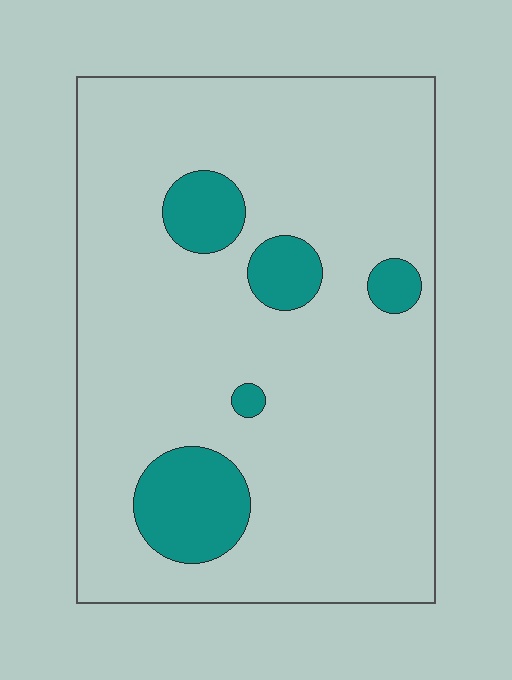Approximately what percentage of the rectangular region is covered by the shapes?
Approximately 15%.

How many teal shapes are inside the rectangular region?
5.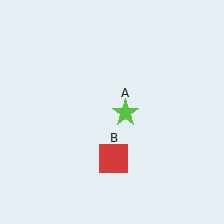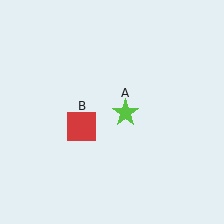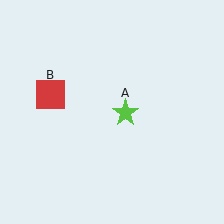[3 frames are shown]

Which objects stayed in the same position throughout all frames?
Lime star (object A) remained stationary.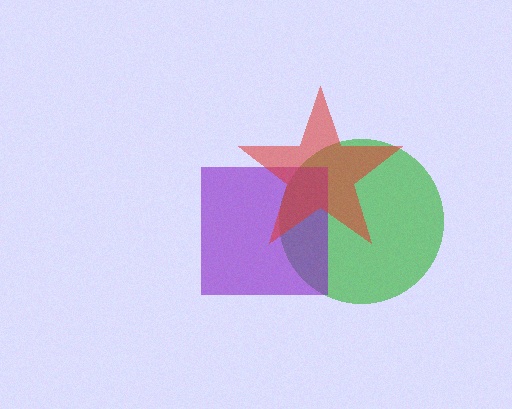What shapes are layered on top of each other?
The layered shapes are: a green circle, a purple square, a red star.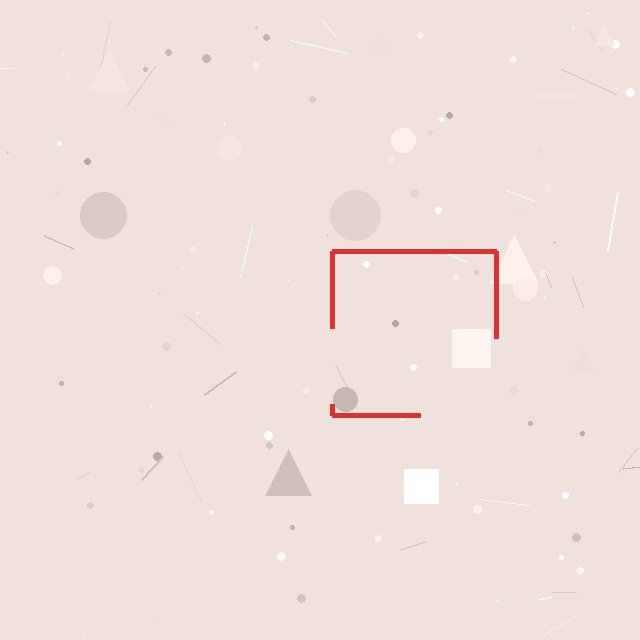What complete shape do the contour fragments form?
The contour fragments form a square.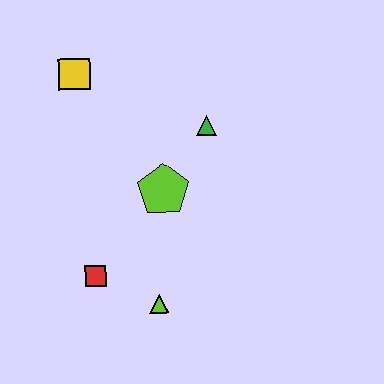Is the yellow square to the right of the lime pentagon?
No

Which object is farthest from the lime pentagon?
The yellow square is farthest from the lime pentagon.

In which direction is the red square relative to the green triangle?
The red square is below the green triangle.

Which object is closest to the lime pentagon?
The green triangle is closest to the lime pentagon.